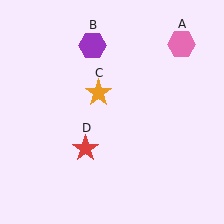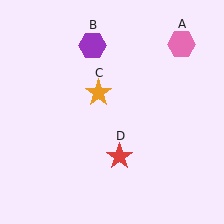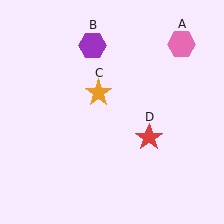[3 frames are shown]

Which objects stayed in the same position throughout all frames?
Pink hexagon (object A) and purple hexagon (object B) and orange star (object C) remained stationary.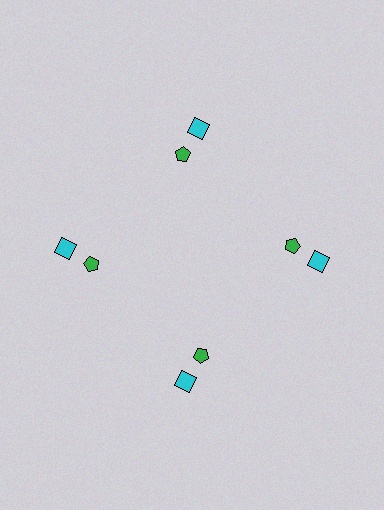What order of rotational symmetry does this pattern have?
This pattern has 4-fold rotational symmetry.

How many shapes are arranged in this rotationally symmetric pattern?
There are 8 shapes, arranged in 4 groups of 2.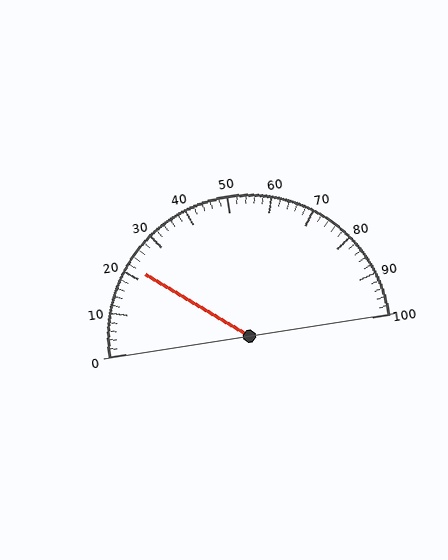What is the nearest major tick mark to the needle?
The nearest major tick mark is 20.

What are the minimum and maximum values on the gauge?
The gauge ranges from 0 to 100.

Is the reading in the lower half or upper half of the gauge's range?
The reading is in the lower half of the range (0 to 100).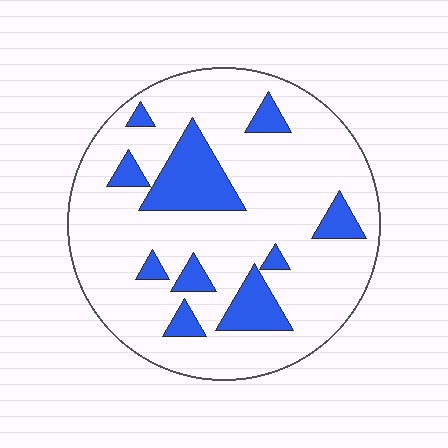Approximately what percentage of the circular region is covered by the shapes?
Approximately 20%.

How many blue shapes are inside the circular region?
10.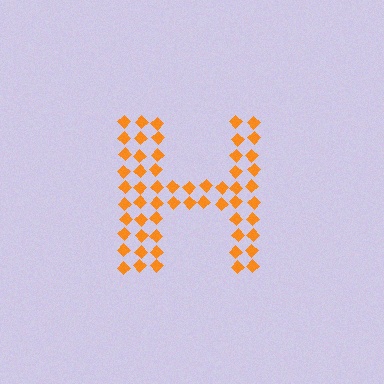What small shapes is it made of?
It is made of small diamonds.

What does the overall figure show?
The overall figure shows the letter H.